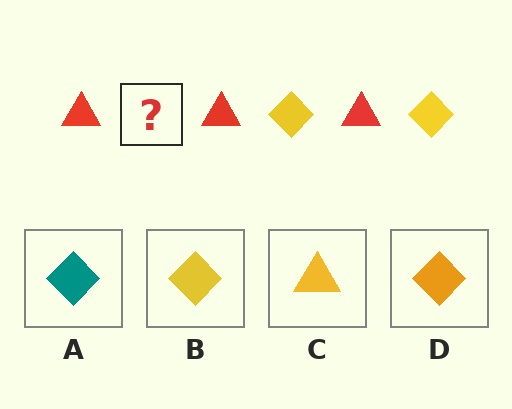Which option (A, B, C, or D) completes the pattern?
B.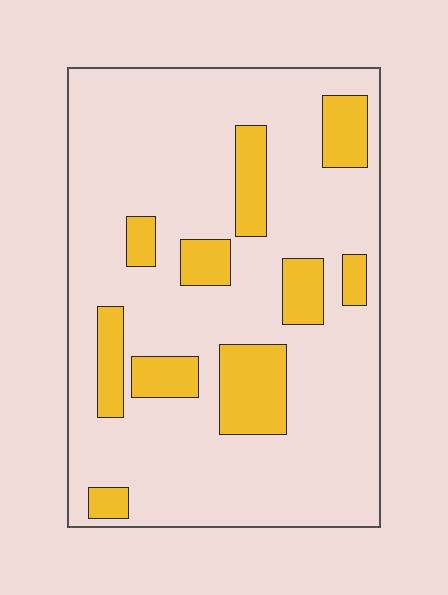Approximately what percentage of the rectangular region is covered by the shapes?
Approximately 20%.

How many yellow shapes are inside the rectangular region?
10.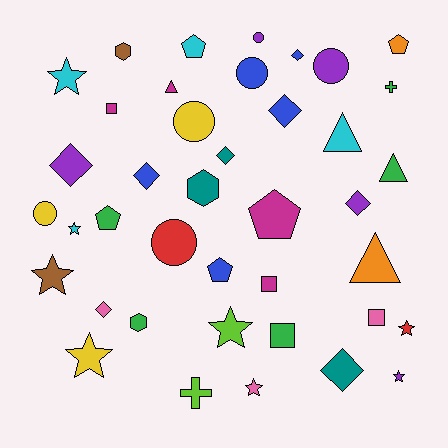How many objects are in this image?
There are 40 objects.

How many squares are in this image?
There are 4 squares.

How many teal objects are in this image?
There are 3 teal objects.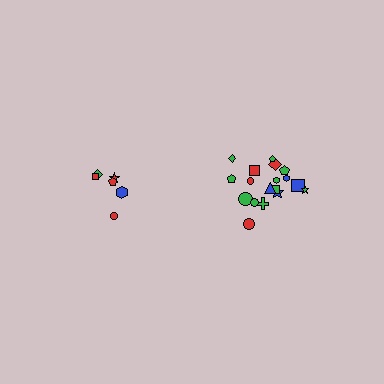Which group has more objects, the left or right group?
The right group.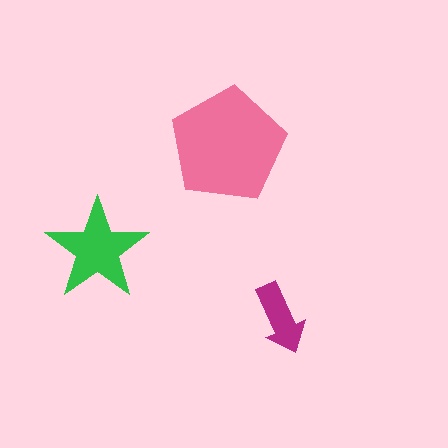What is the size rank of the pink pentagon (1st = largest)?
1st.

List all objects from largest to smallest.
The pink pentagon, the green star, the magenta arrow.